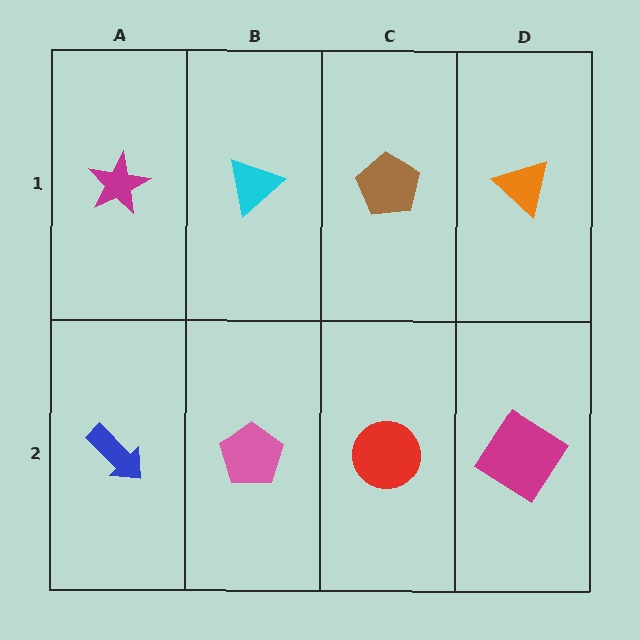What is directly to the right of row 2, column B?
A red circle.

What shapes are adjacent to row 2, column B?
A cyan triangle (row 1, column B), a blue arrow (row 2, column A), a red circle (row 2, column C).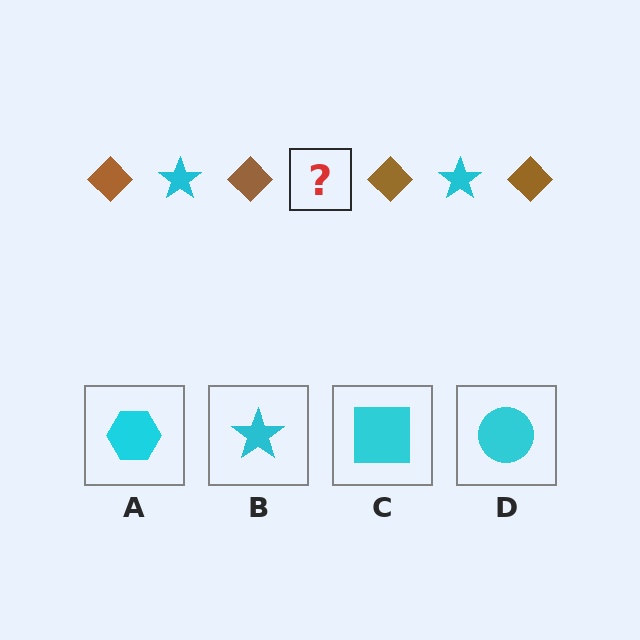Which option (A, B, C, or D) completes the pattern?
B.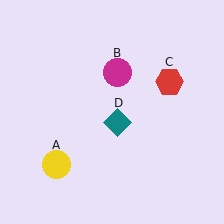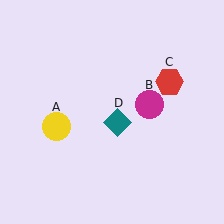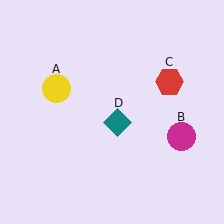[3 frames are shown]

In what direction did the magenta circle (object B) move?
The magenta circle (object B) moved down and to the right.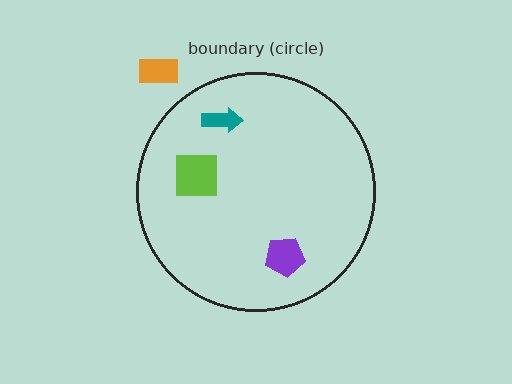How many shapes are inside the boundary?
3 inside, 1 outside.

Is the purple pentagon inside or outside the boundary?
Inside.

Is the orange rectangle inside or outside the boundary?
Outside.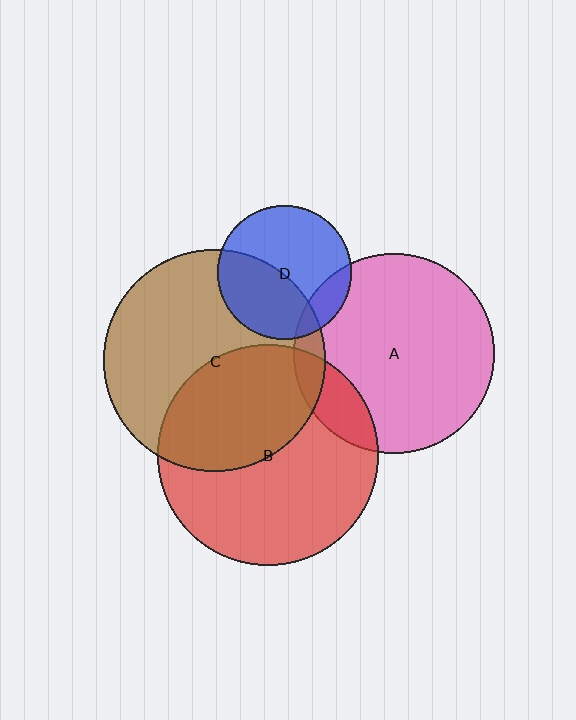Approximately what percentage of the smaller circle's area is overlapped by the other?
Approximately 10%.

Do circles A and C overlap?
Yes.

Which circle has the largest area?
Circle C (brown).